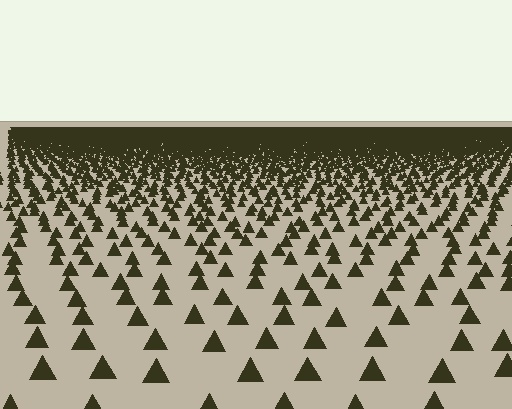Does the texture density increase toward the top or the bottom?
Density increases toward the top.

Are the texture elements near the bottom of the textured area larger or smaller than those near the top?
Larger. Near the bottom, elements are closer to the viewer and appear at a bigger on-screen size.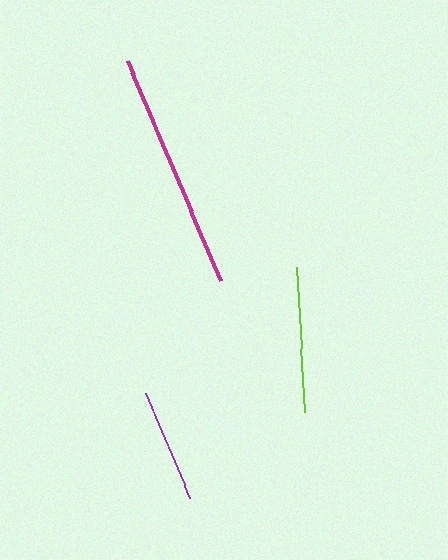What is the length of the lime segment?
The lime segment is approximately 145 pixels long.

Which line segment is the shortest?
The purple line is the shortest at approximately 114 pixels.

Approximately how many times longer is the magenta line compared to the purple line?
The magenta line is approximately 2.1 times the length of the purple line.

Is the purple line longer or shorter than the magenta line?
The magenta line is longer than the purple line.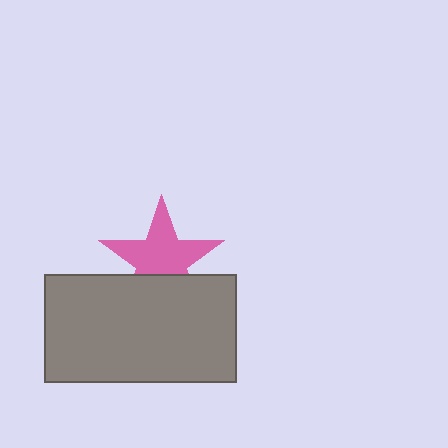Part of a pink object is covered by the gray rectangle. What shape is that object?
It is a star.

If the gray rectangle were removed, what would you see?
You would see the complete pink star.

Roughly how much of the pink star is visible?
Most of it is visible (roughly 68%).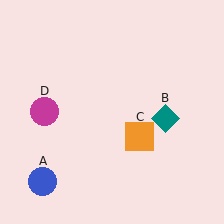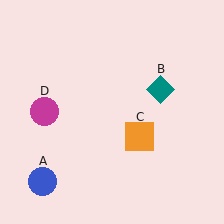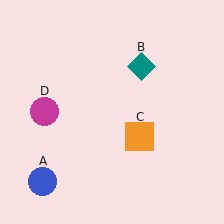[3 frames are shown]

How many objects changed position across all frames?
1 object changed position: teal diamond (object B).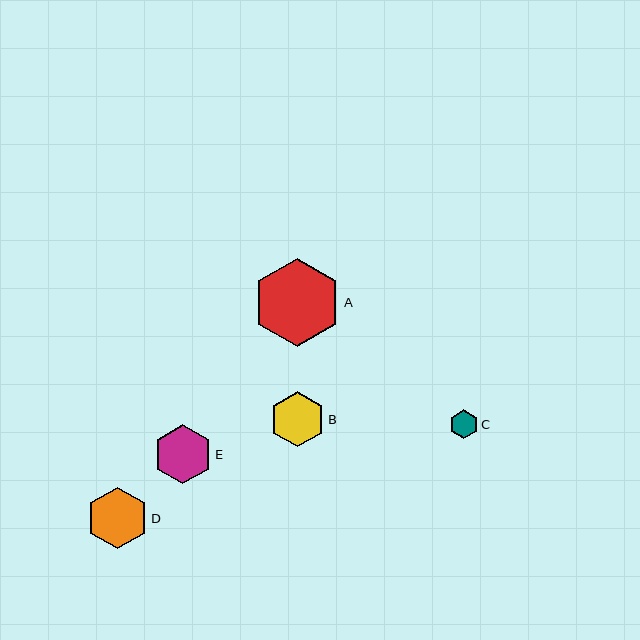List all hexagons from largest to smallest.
From largest to smallest: A, D, E, B, C.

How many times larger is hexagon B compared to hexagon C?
Hexagon B is approximately 1.9 times the size of hexagon C.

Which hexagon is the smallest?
Hexagon C is the smallest with a size of approximately 29 pixels.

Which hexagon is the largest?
Hexagon A is the largest with a size of approximately 88 pixels.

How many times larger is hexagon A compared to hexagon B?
Hexagon A is approximately 1.6 times the size of hexagon B.